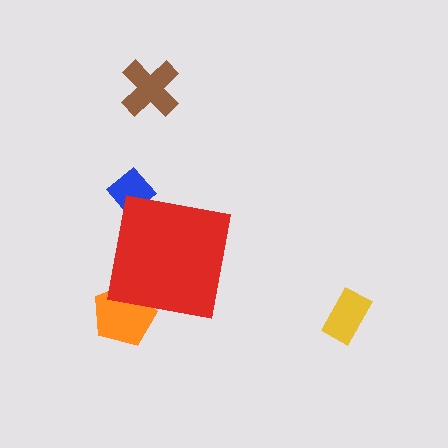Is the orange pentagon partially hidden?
Yes, the orange pentagon is partially hidden behind the red square.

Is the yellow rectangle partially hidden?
No, the yellow rectangle is fully visible.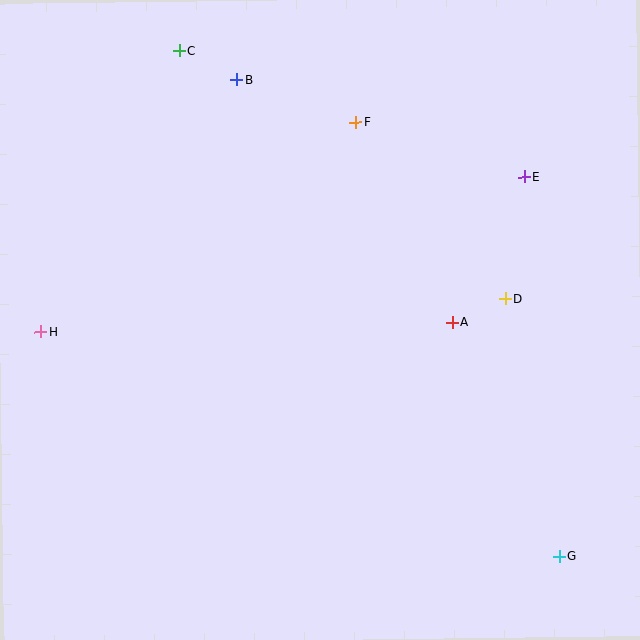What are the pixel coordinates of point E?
Point E is at (525, 177).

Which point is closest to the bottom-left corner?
Point H is closest to the bottom-left corner.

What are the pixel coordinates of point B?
Point B is at (237, 80).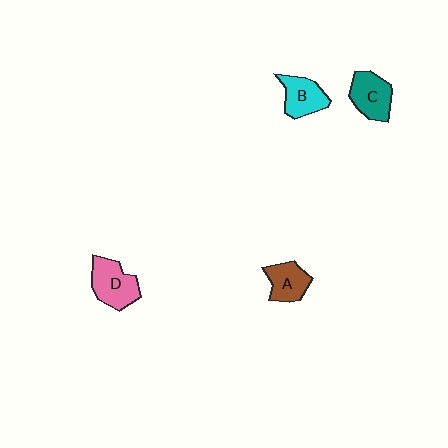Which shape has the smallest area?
Shape A (brown).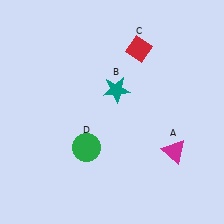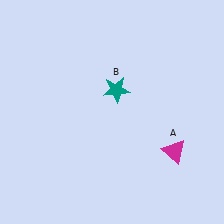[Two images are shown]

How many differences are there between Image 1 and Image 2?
There are 2 differences between the two images.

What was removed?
The red diamond (C), the green circle (D) were removed in Image 2.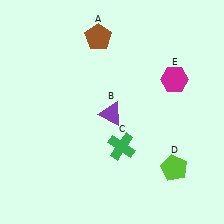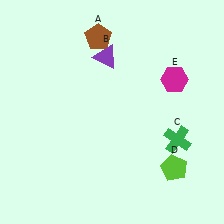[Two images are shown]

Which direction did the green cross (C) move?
The green cross (C) moved right.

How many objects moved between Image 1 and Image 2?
2 objects moved between the two images.